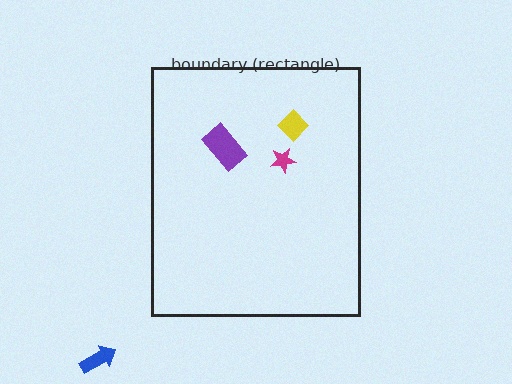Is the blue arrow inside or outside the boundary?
Outside.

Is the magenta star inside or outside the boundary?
Inside.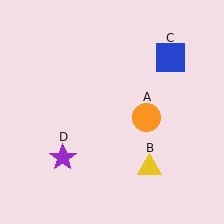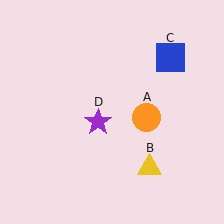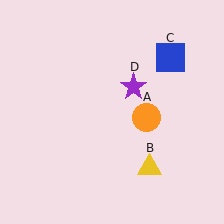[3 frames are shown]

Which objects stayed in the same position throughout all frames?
Orange circle (object A) and yellow triangle (object B) and blue square (object C) remained stationary.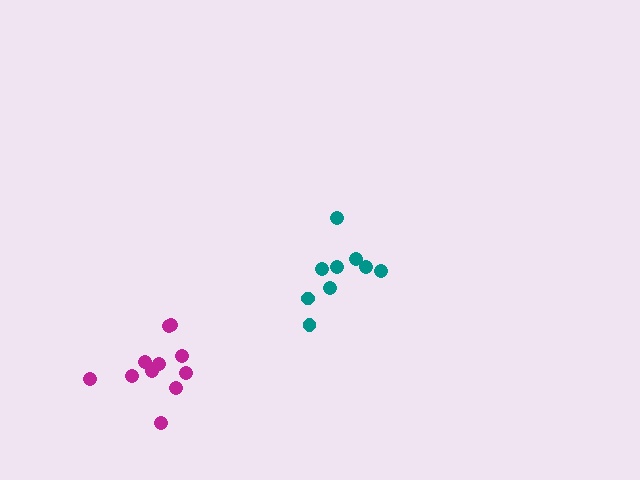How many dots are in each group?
Group 1: 9 dots, Group 2: 11 dots (20 total).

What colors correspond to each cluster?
The clusters are colored: teal, magenta.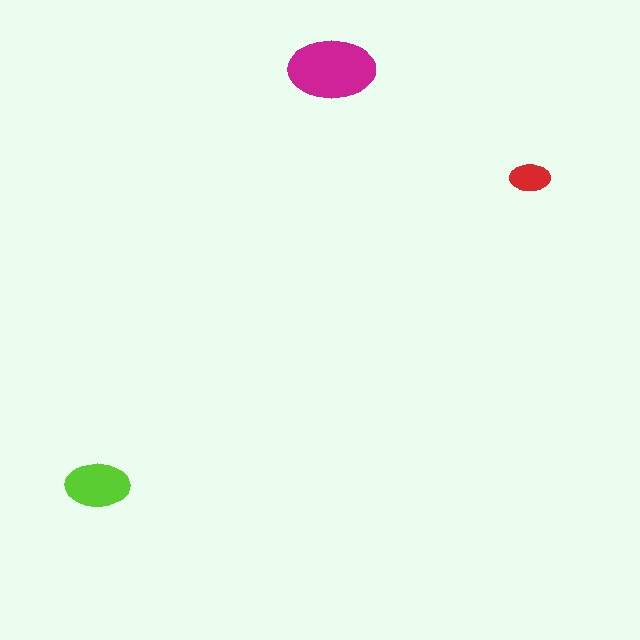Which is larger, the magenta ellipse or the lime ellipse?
The magenta one.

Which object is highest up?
The magenta ellipse is topmost.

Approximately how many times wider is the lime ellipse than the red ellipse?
About 1.5 times wider.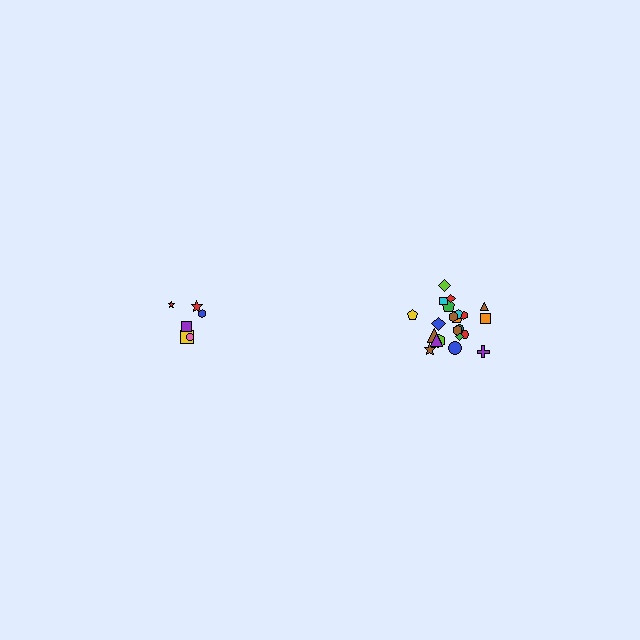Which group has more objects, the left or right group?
The right group.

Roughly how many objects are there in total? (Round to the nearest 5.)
Roughly 30 objects in total.